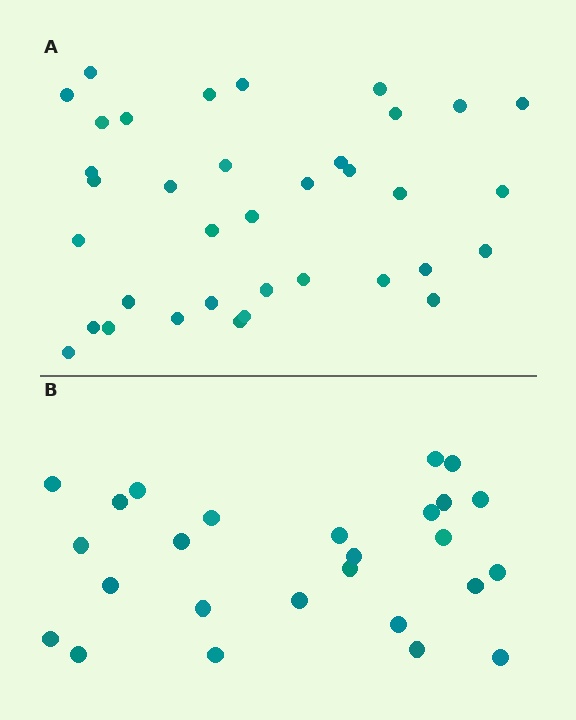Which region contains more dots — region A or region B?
Region A (the top region) has more dots.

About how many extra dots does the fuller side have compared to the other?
Region A has roughly 10 or so more dots than region B.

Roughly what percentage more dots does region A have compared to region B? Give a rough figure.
About 40% more.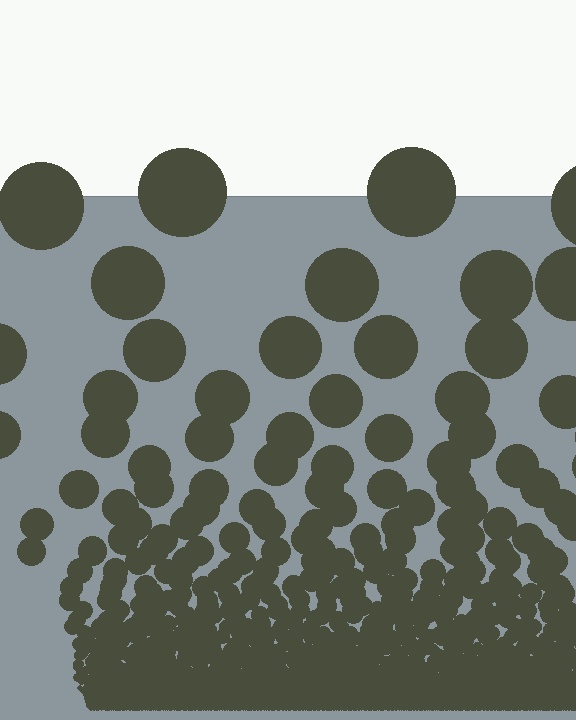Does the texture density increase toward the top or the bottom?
Density increases toward the bottom.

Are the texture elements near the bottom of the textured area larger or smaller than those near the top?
Smaller. The gradient is inverted — elements near the bottom are smaller and denser.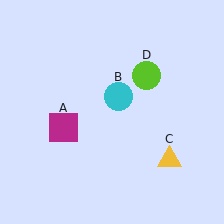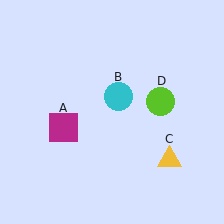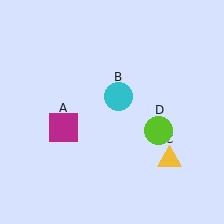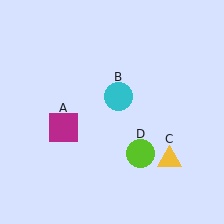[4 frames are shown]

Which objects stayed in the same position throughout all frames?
Magenta square (object A) and cyan circle (object B) and yellow triangle (object C) remained stationary.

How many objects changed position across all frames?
1 object changed position: lime circle (object D).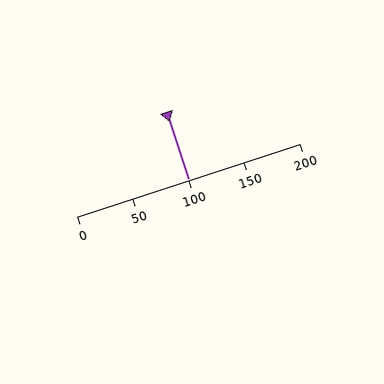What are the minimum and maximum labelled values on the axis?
The axis runs from 0 to 200.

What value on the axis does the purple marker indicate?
The marker indicates approximately 100.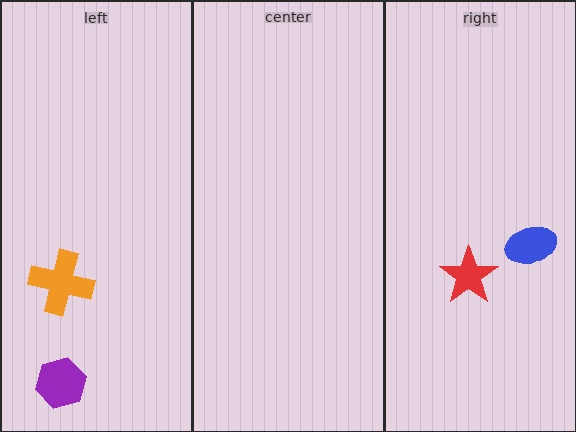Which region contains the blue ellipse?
The right region.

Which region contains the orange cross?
The left region.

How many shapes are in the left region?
2.